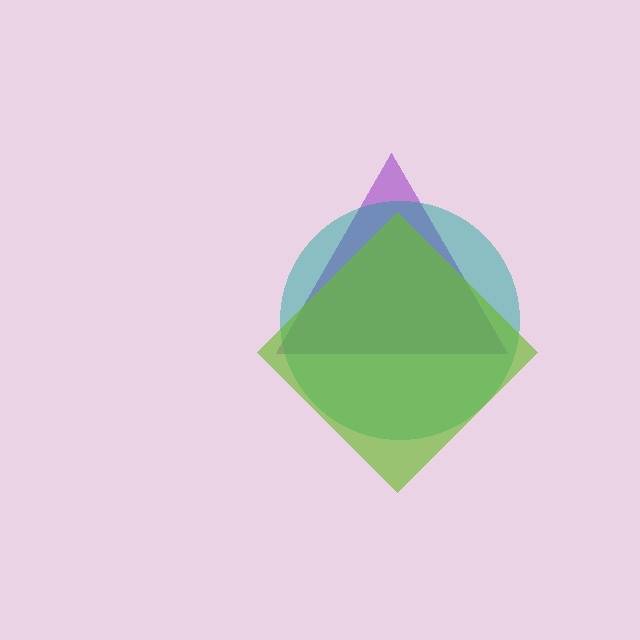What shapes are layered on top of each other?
The layered shapes are: a purple triangle, a teal circle, a lime diamond.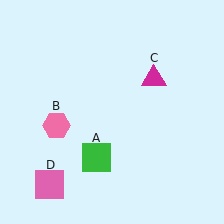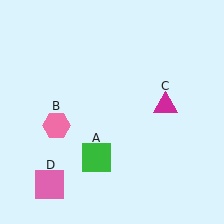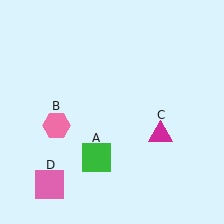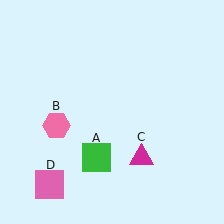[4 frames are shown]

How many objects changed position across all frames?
1 object changed position: magenta triangle (object C).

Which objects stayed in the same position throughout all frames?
Green square (object A) and pink hexagon (object B) and pink square (object D) remained stationary.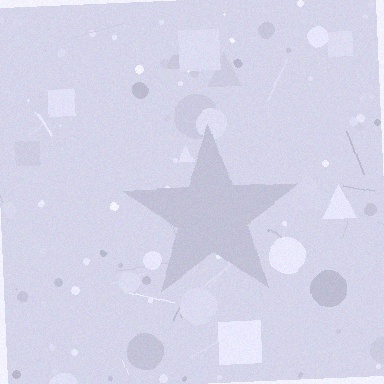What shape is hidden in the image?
A star is hidden in the image.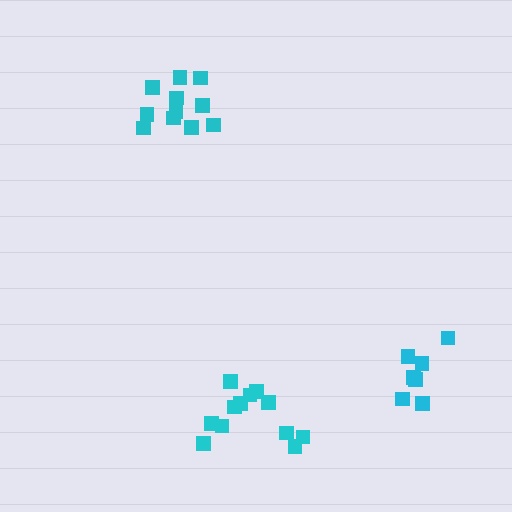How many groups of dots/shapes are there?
There are 3 groups.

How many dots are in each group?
Group 1: 12 dots, Group 2: 11 dots, Group 3: 7 dots (30 total).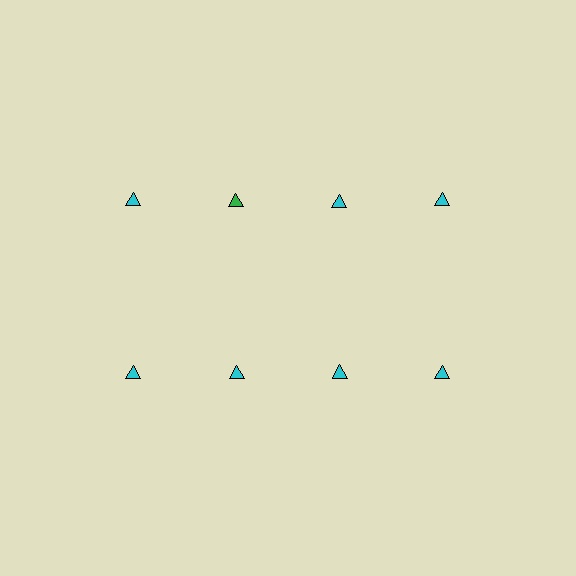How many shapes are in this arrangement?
There are 8 shapes arranged in a grid pattern.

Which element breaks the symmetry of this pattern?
The green triangle in the top row, second from left column breaks the symmetry. All other shapes are cyan triangles.